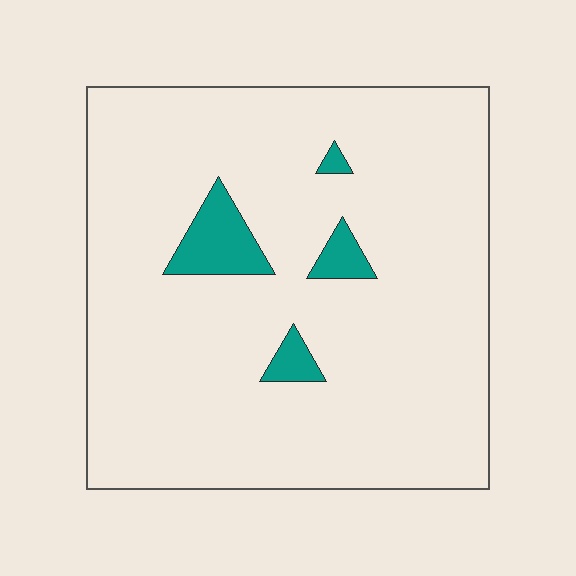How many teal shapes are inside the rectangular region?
4.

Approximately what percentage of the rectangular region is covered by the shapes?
Approximately 5%.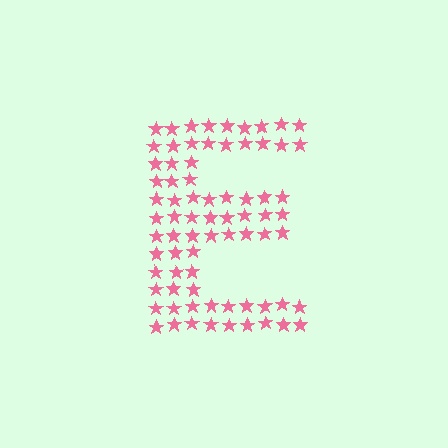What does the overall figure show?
The overall figure shows the letter E.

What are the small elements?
The small elements are stars.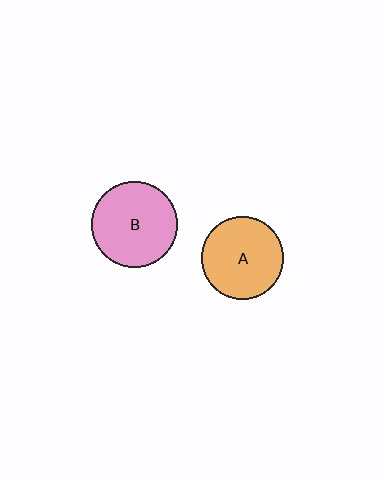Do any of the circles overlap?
No, none of the circles overlap.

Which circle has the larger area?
Circle B (pink).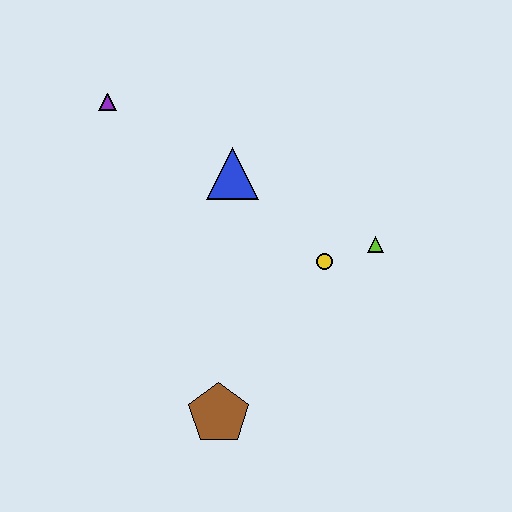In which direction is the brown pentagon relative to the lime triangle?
The brown pentagon is below the lime triangle.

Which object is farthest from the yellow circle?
The purple triangle is farthest from the yellow circle.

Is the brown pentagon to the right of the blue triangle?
No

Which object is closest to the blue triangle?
The yellow circle is closest to the blue triangle.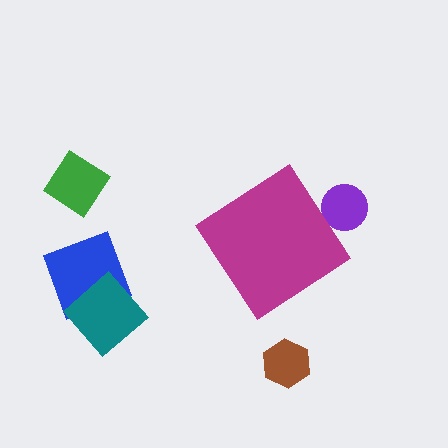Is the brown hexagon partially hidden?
No, the brown hexagon is fully visible.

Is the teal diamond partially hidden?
No, the teal diamond is fully visible.